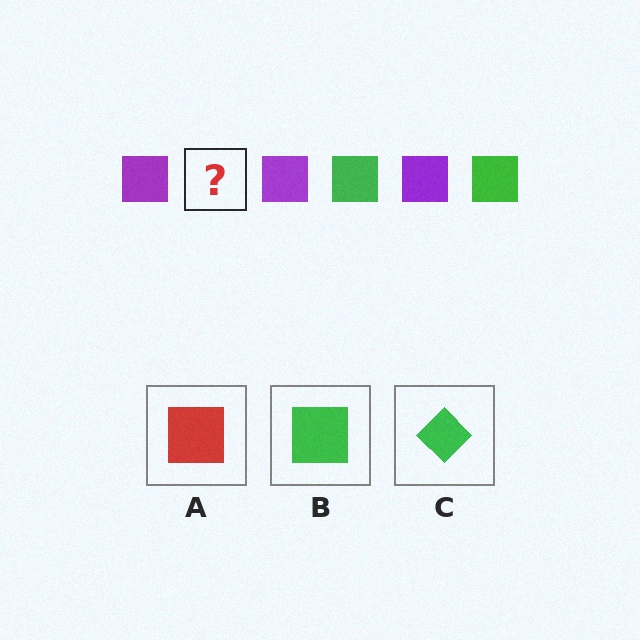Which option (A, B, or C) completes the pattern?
B.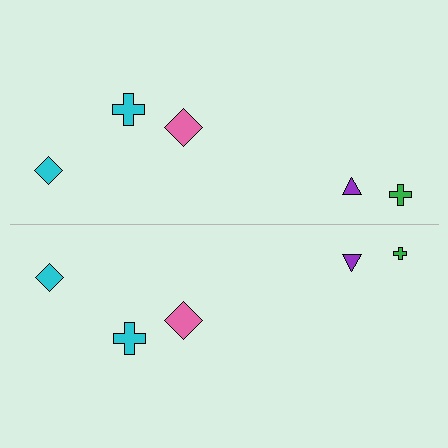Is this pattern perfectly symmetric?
No, the pattern is not perfectly symmetric. The green cross on the bottom side has a different size than its mirror counterpart.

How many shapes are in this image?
There are 10 shapes in this image.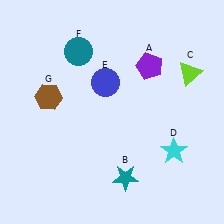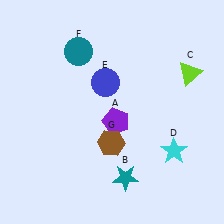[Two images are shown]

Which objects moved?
The objects that moved are: the purple pentagon (A), the brown hexagon (G).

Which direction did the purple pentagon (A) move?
The purple pentagon (A) moved down.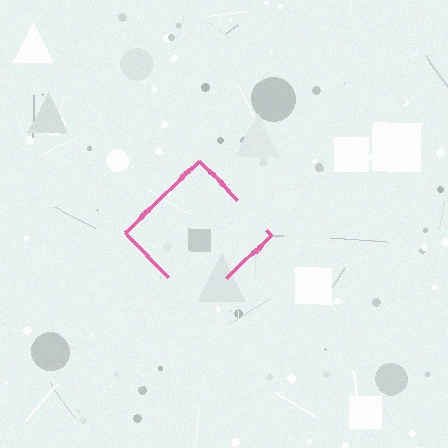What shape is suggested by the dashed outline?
The dashed outline suggests a diamond.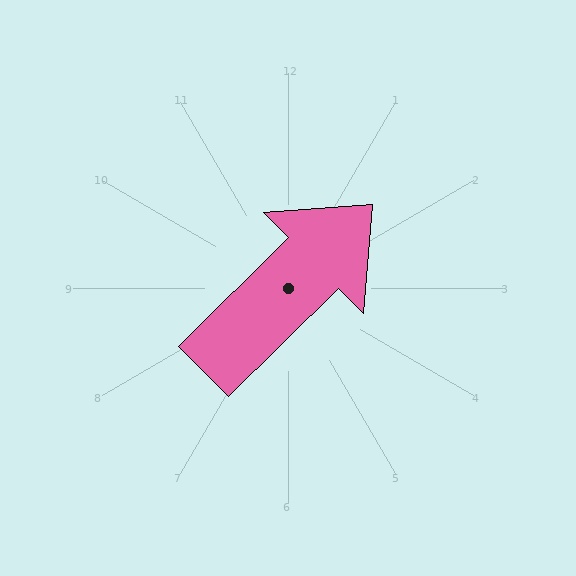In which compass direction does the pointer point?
Northeast.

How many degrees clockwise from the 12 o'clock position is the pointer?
Approximately 45 degrees.